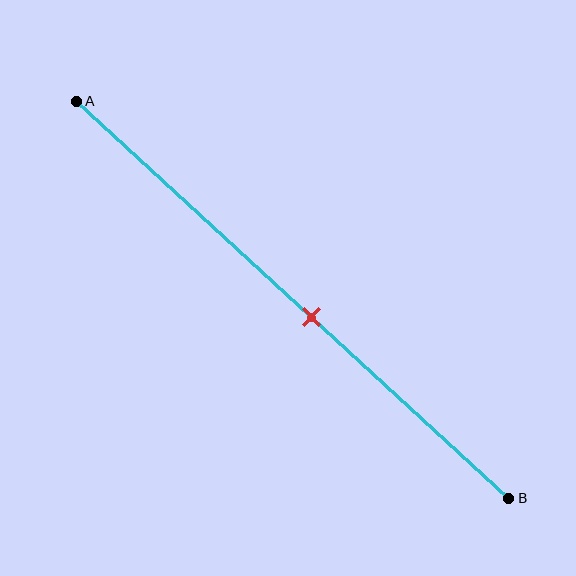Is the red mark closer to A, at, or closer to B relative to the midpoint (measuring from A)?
The red mark is closer to point B than the midpoint of segment AB.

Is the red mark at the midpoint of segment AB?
No, the mark is at about 55% from A, not at the 50% midpoint.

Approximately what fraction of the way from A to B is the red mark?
The red mark is approximately 55% of the way from A to B.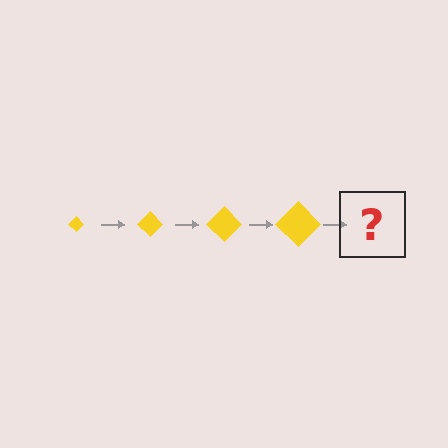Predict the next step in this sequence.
The next step is a yellow diamond, larger than the previous one.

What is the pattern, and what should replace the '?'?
The pattern is that the diamond gets progressively larger each step. The '?' should be a yellow diamond, larger than the previous one.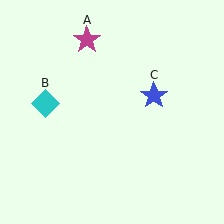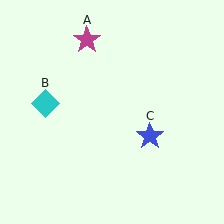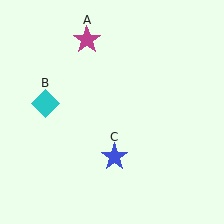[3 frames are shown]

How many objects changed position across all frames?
1 object changed position: blue star (object C).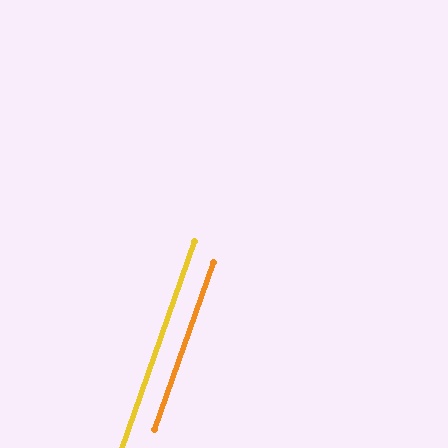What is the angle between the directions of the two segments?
Approximately 0 degrees.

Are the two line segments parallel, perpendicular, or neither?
Parallel — their directions differ by only 0.0°.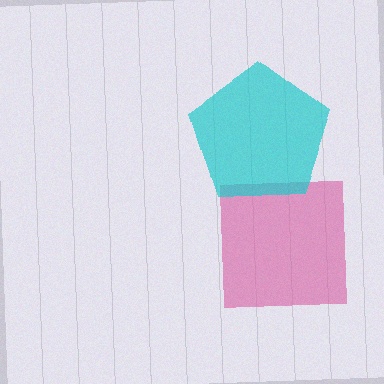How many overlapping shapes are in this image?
There are 2 overlapping shapes in the image.